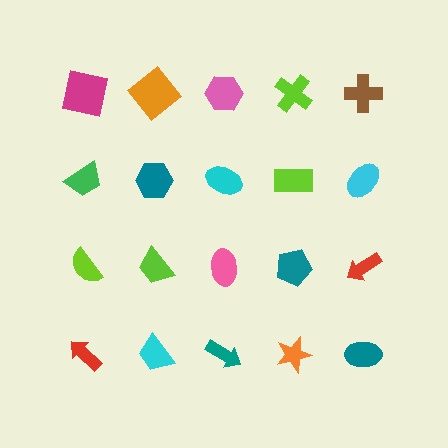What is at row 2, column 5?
A cyan ellipse.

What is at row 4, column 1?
A red arrow.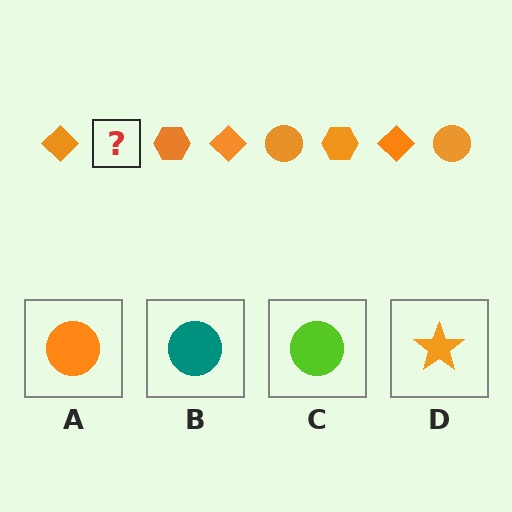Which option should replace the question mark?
Option A.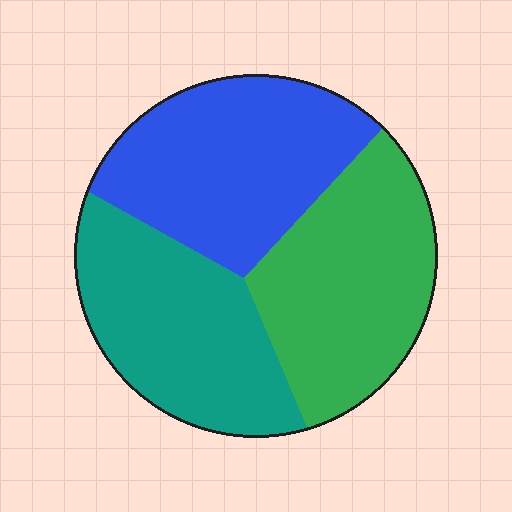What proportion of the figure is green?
Green takes up between a third and a half of the figure.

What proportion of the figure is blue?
Blue takes up about one third (1/3) of the figure.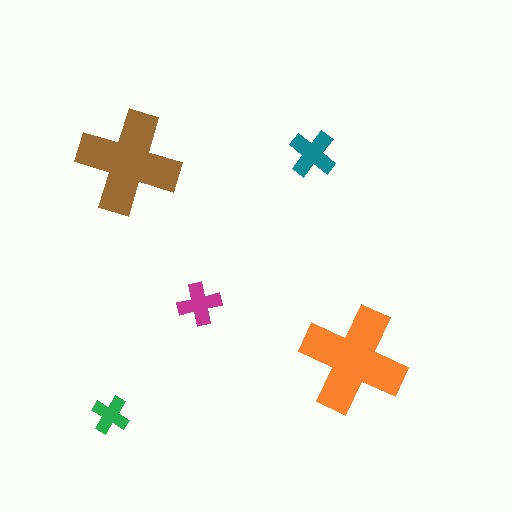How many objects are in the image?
There are 5 objects in the image.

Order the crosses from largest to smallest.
the orange one, the brown one, the teal one, the magenta one, the green one.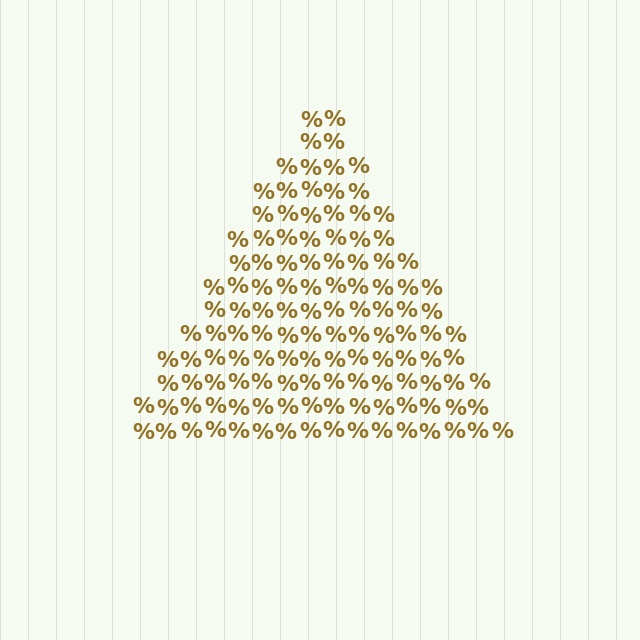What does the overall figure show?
The overall figure shows a triangle.